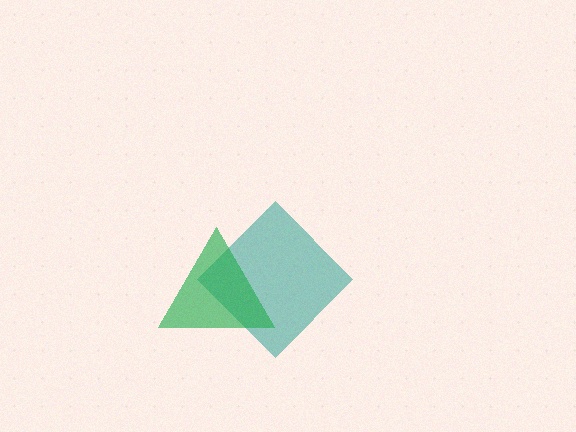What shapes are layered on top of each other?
The layered shapes are: a teal diamond, a green triangle.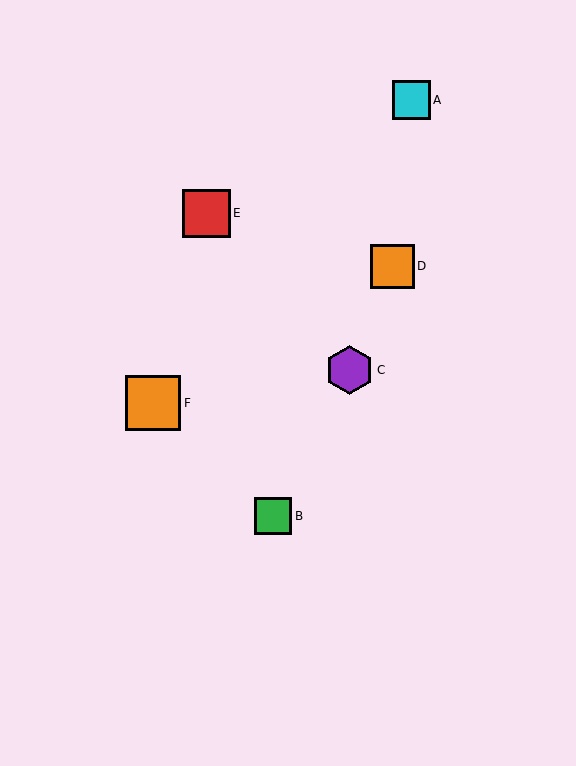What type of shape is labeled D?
Shape D is an orange square.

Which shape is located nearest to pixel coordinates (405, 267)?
The orange square (labeled D) at (392, 266) is nearest to that location.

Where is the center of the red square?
The center of the red square is at (206, 213).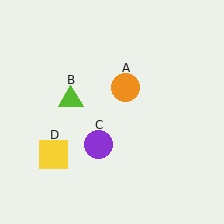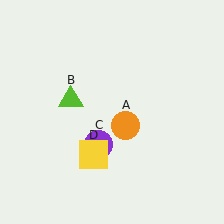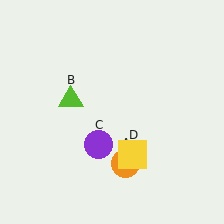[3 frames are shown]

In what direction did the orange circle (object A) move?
The orange circle (object A) moved down.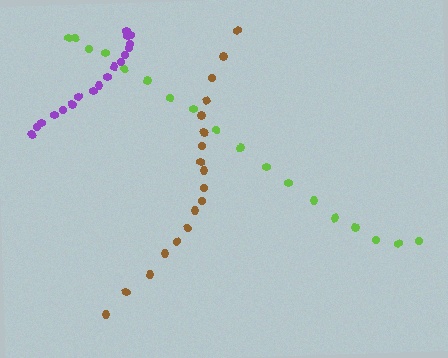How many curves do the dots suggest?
There are 3 distinct paths.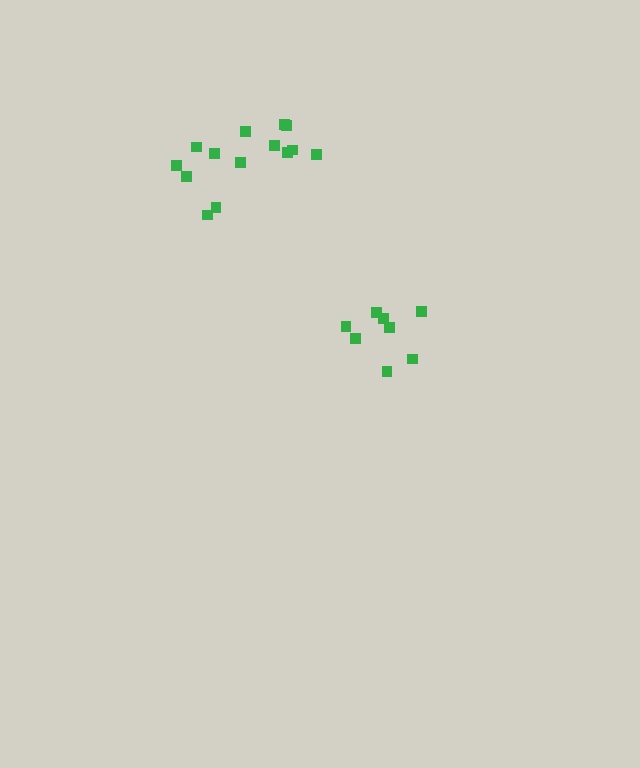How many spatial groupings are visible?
There are 2 spatial groupings.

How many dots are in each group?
Group 1: 8 dots, Group 2: 14 dots (22 total).